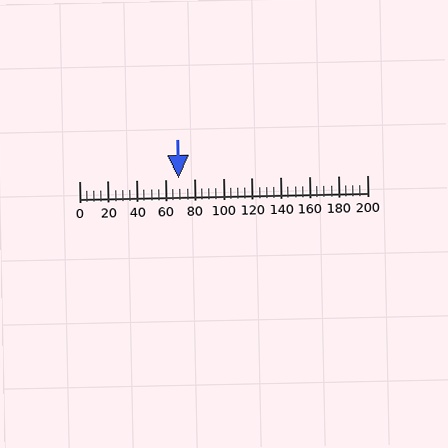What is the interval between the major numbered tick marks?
The major tick marks are spaced 20 units apart.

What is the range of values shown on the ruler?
The ruler shows values from 0 to 200.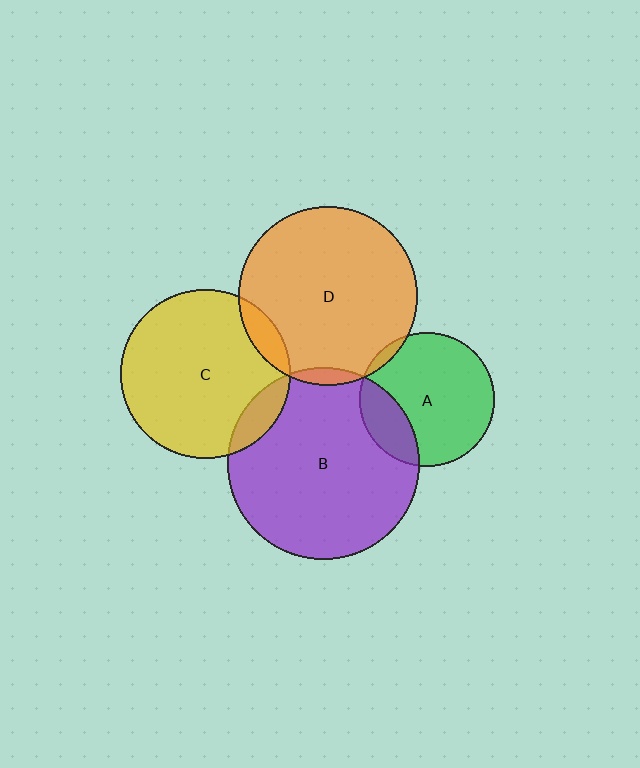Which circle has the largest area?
Circle B (purple).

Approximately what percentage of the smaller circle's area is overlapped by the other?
Approximately 10%.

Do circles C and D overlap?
Yes.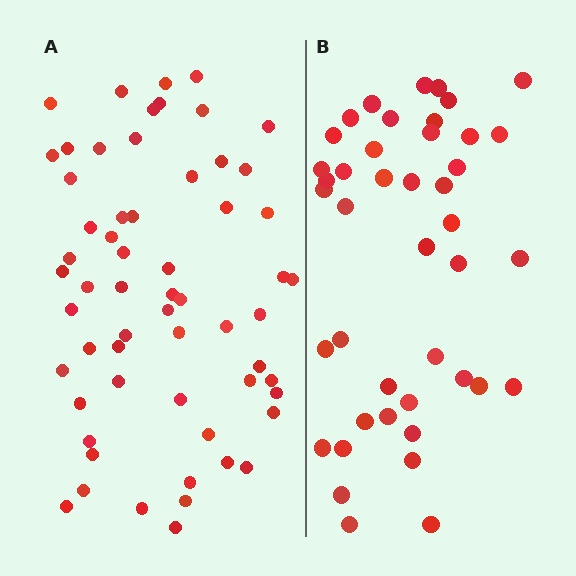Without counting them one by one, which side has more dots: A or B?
Region A (the left region) has more dots.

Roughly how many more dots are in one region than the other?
Region A has approximately 15 more dots than region B.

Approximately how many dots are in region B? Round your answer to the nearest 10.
About 40 dots. (The exact count is 43, which rounds to 40.)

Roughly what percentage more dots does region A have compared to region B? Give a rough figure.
About 40% more.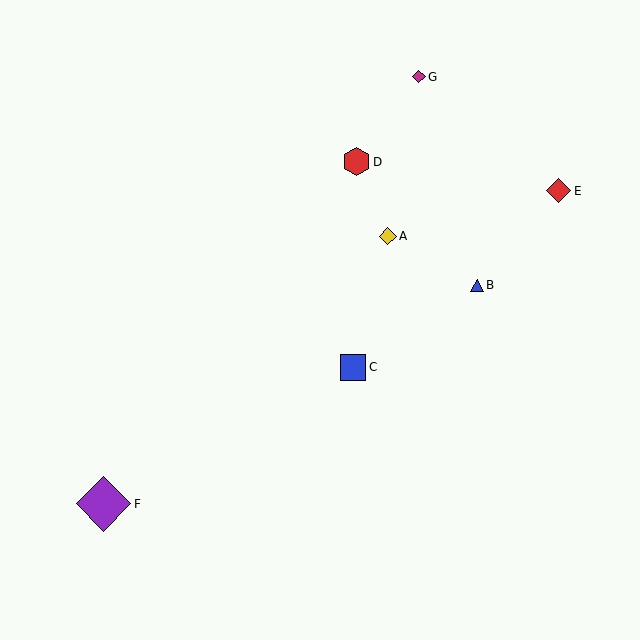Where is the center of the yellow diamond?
The center of the yellow diamond is at (388, 236).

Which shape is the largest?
The purple diamond (labeled F) is the largest.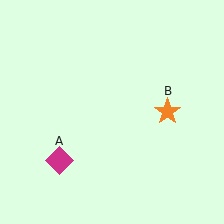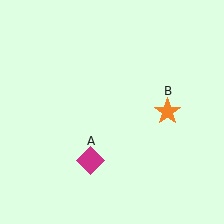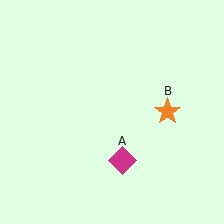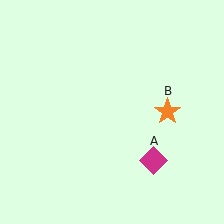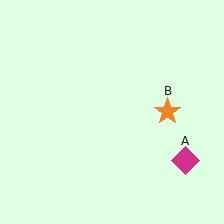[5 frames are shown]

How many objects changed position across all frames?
1 object changed position: magenta diamond (object A).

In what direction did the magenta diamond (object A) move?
The magenta diamond (object A) moved right.